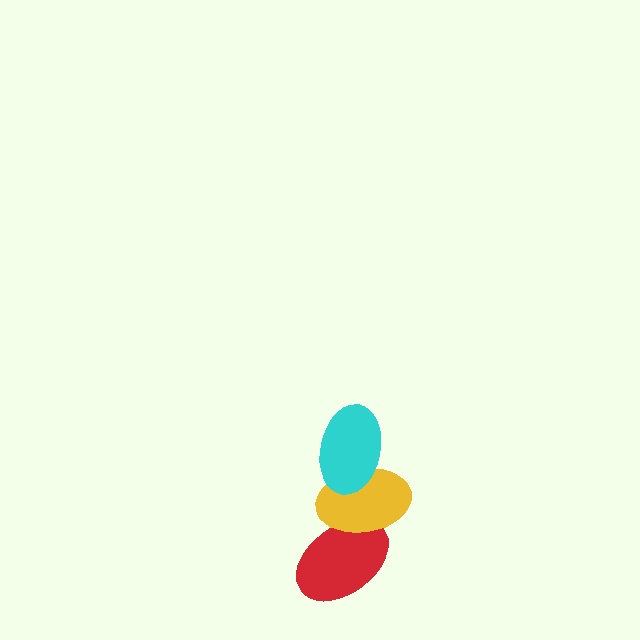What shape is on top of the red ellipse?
The yellow ellipse is on top of the red ellipse.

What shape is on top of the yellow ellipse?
The cyan ellipse is on top of the yellow ellipse.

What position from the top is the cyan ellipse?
The cyan ellipse is 1st from the top.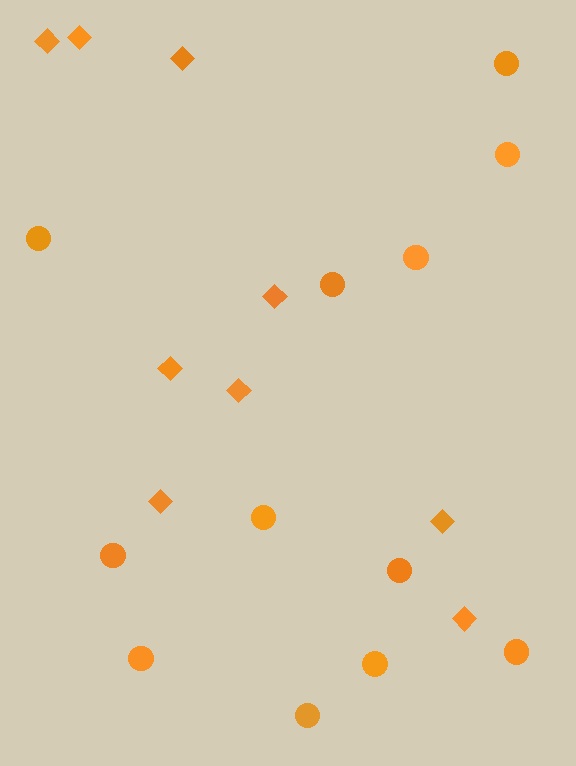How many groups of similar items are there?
There are 2 groups: one group of circles (12) and one group of diamonds (9).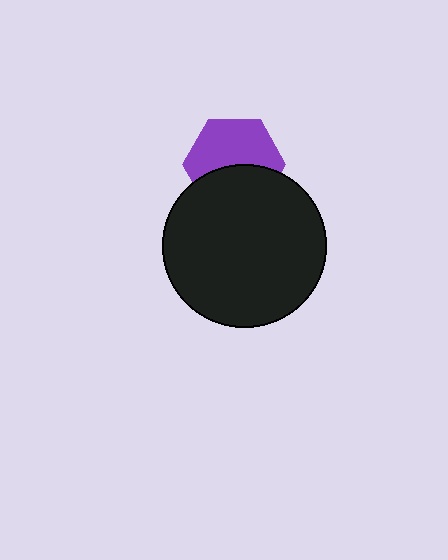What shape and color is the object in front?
The object in front is a black circle.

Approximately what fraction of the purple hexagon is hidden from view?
Roughly 43% of the purple hexagon is hidden behind the black circle.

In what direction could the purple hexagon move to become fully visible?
The purple hexagon could move up. That would shift it out from behind the black circle entirely.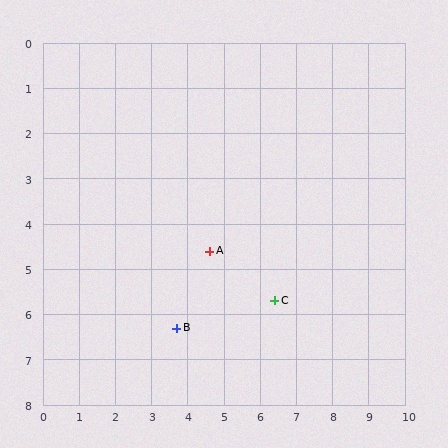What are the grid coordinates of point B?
Point B is at approximately (3.7, 6.3).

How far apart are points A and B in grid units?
Points A and B are about 1.9 grid units apart.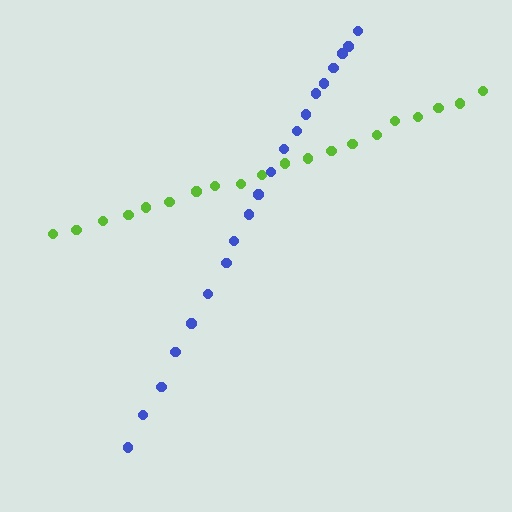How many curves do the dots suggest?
There are 2 distinct paths.